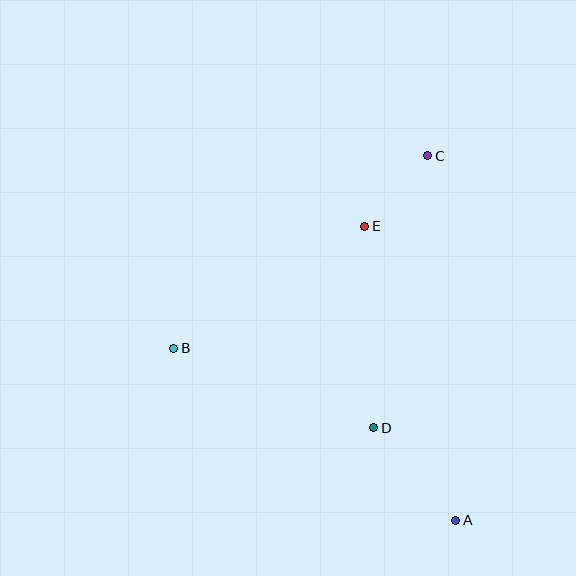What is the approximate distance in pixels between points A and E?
The distance between A and E is approximately 307 pixels.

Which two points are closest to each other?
Points C and E are closest to each other.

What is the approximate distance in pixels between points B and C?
The distance between B and C is approximately 319 pixels.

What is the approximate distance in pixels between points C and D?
The distance between C and D is approximately 277 pixels.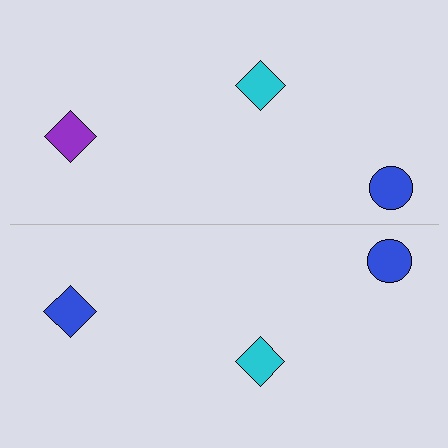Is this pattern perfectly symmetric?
No, the pattern is not perfectly symmetric. The blue diamond on the bottom side breaks the symmetry — its mirror counterpart is purple.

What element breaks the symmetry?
The blue diamond on the bottom side breaks the symmetry — its mirror counterpart is purple.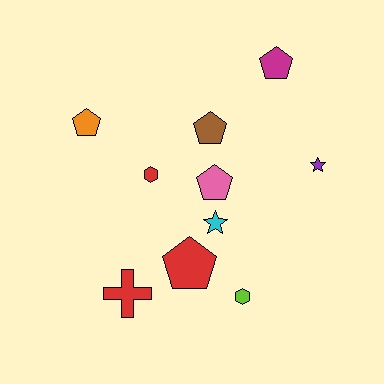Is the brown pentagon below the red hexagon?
No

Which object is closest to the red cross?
The red pentagon is closest to the red cross.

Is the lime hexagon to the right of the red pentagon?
Yes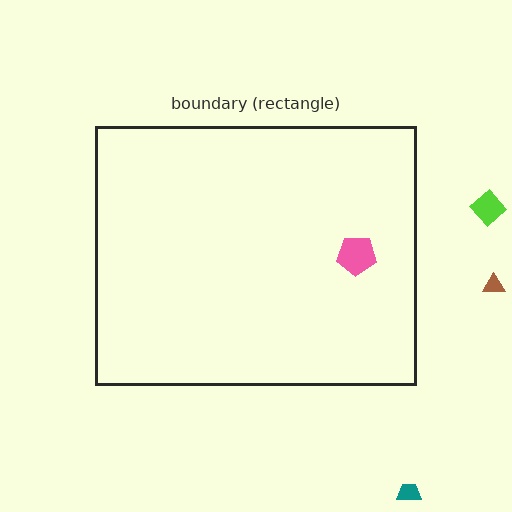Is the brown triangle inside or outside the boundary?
Outside.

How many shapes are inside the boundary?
1 inside, 3 outside.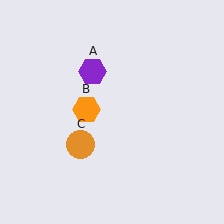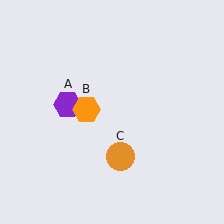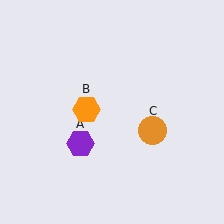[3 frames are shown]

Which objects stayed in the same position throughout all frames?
Orange hexagon (object B) remained stationary.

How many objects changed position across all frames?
2 objects changed position: purple hexagon (object A), orange circle (object C).